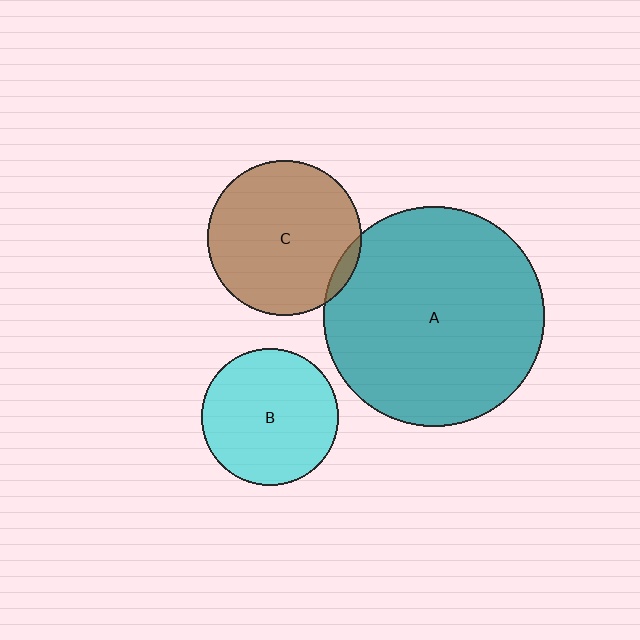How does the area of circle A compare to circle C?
Approximately 2.0 times.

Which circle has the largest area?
Circle A (teal).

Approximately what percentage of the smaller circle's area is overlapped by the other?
Approximately 5%.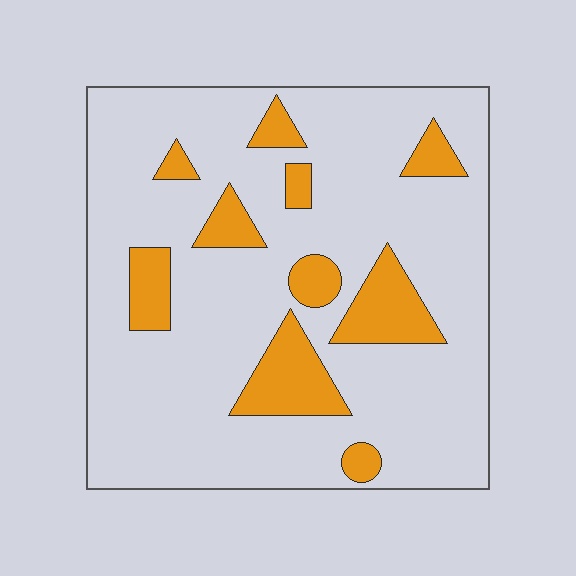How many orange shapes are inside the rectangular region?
10.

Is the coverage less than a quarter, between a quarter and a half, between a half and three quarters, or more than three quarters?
Less than a quarter.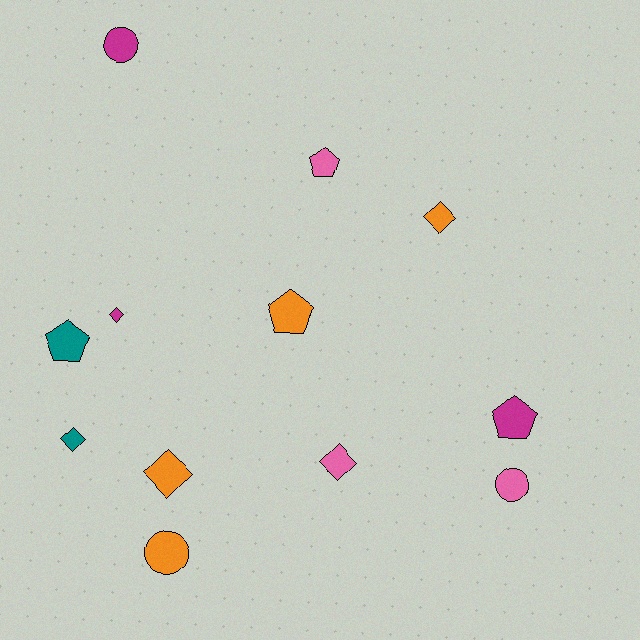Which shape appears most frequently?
Diamond, with 5 objects.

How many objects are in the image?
There are 12 objects.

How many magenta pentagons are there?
There is 1 magenta pentagon.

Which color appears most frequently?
Orange, with 4 objects.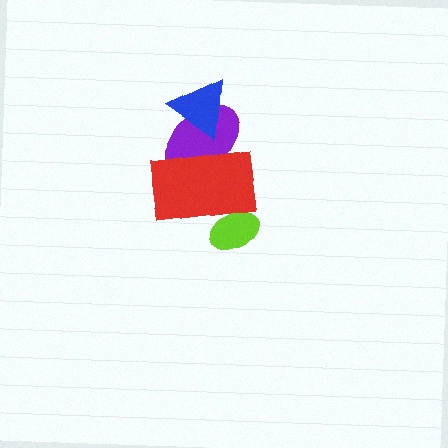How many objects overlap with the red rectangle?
2 objects overlap with the red rectangle.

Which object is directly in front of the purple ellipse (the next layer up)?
The blue triangle is directly in front of the purple ellipse.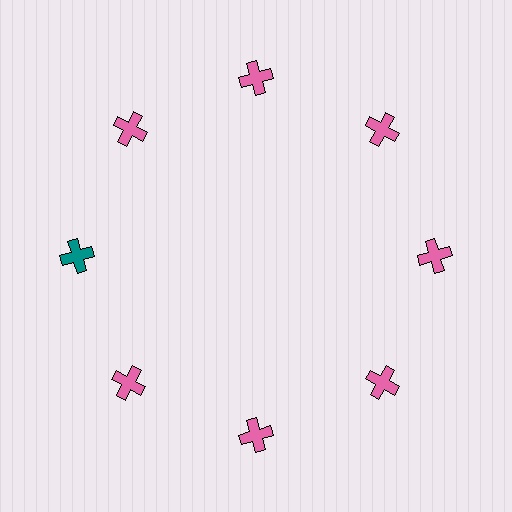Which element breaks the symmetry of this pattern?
The teal cross at roughly the 9 o'clock position breaks the symmetry. All other shapes are pink crosses.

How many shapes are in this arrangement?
There are 8 shapes arranged in a ring pattern.